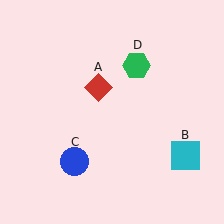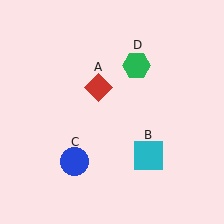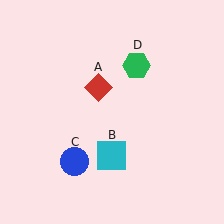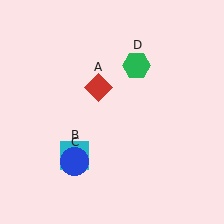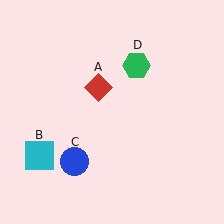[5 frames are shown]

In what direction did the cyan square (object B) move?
The cyan square (object B) moved left.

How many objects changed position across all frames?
1 object changed position: cyan square (object B).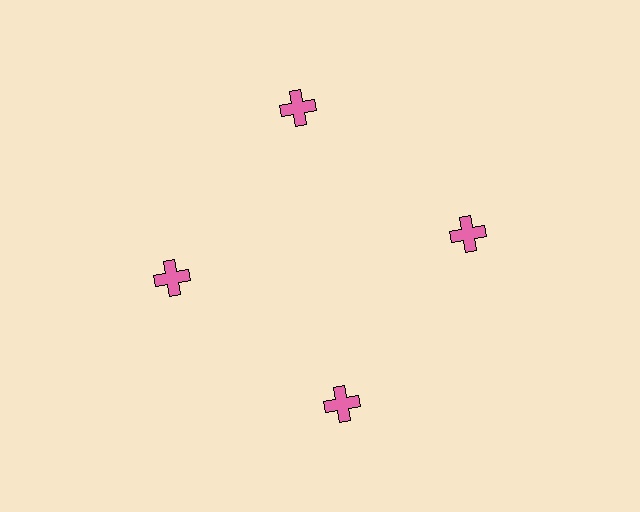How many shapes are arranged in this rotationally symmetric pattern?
There are 4 shapes, arranged in 4 groups of 1.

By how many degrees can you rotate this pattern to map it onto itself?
The pattern maps onto itself every 90 degrees of rotation.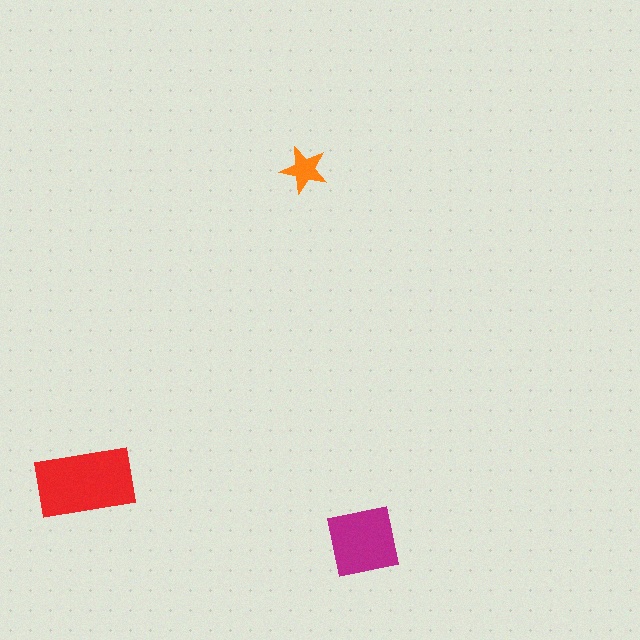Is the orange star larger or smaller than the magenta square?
Smaller.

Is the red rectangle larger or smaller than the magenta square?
Larger.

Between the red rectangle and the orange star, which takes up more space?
The red rectangle.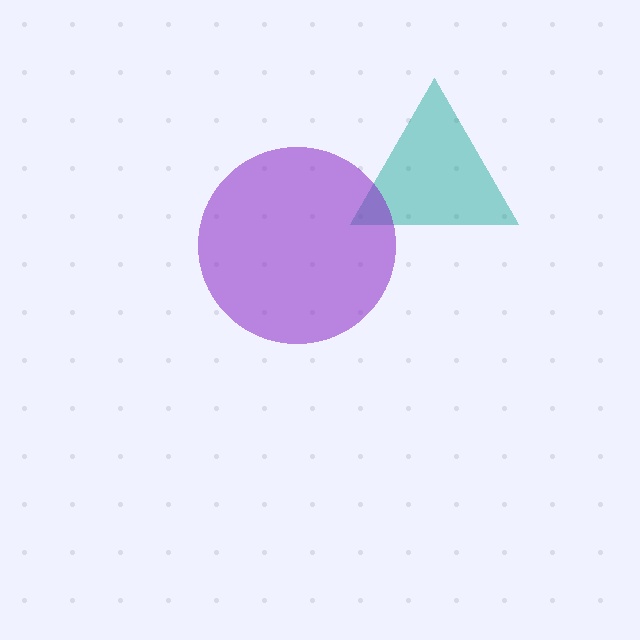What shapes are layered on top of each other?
The layered shapes are: a teal triangle, a purple circle.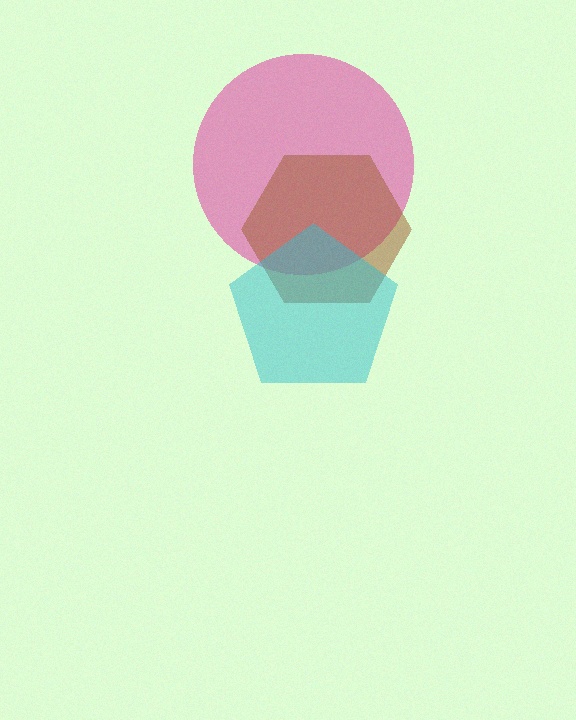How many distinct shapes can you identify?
There are 3 distinct shapes: a pink circle, a brown hexagon, a cyan pentagon.